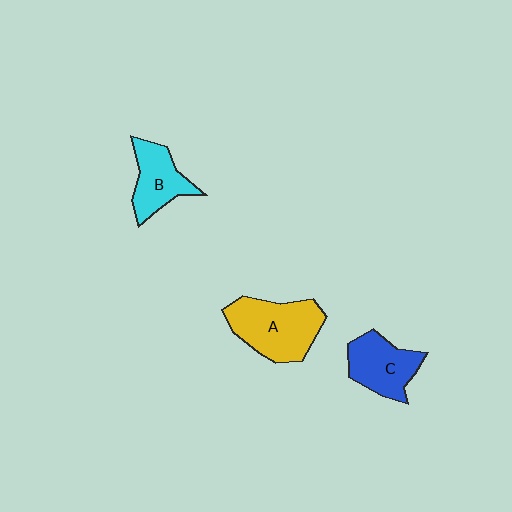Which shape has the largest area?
Shape A (yellow).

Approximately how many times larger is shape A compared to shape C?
Approximately 1.4 times.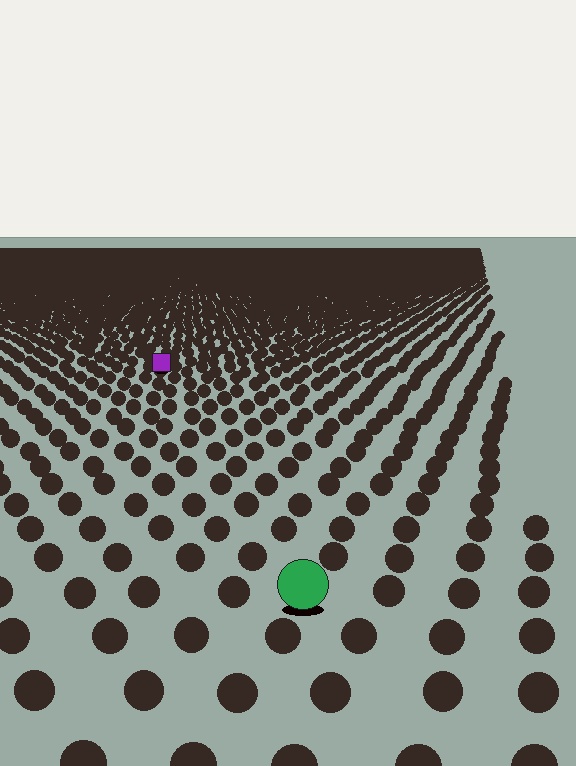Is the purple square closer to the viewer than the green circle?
No. The green circle is closer — you can tell from the texture gradient: the ground texture is coarser near it.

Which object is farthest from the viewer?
The purple square is farthest from the viewer. It appears smaller and the ground texture around it is denser.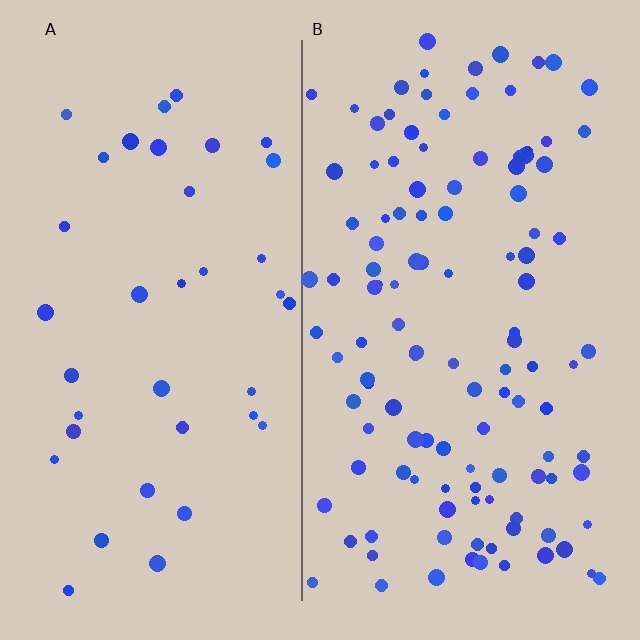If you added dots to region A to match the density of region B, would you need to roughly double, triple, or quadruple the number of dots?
Approximately triple.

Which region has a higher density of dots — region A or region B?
B (the right).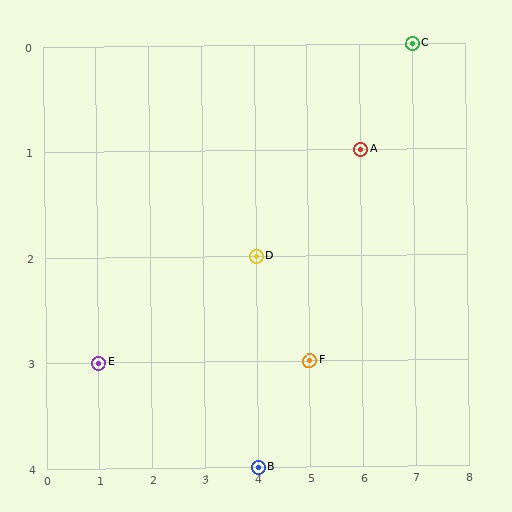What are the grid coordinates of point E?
Point E is at grid coordinates (1, 3).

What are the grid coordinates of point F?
Point F is at grid coordinates (5, 3).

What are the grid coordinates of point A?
Point A is at grid coordinates (6, 1).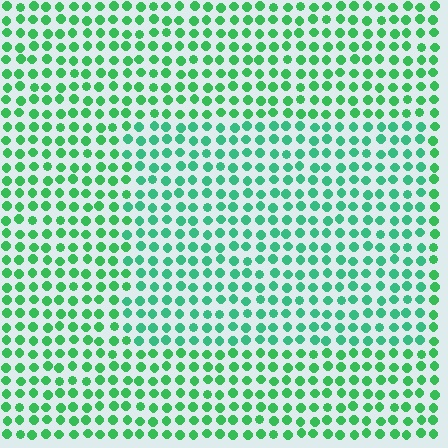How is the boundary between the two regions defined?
The boundary is defined purely by a slight shift in hue (about 20 degrees). Spacing, size, and orientation are identical on both sides.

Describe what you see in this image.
The image is filled with small green elements in a uniform arrangement. A rectangle-shaped region is visible where the elements are tinted to a slightly different hue, forming a subtle color boundary.